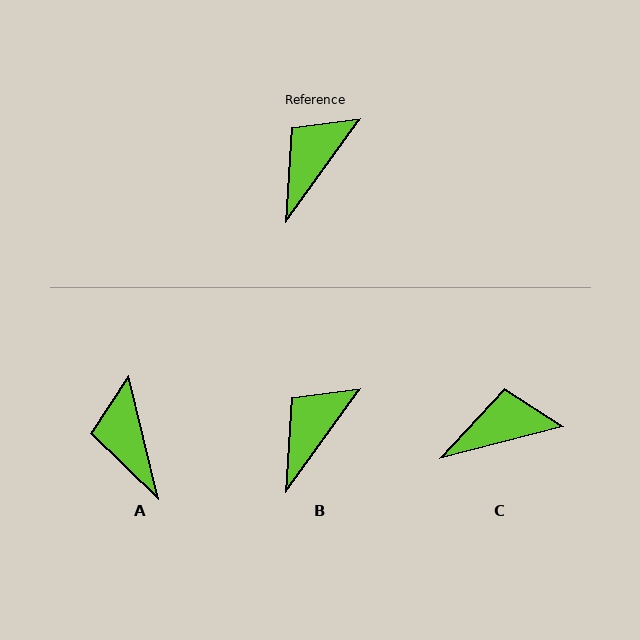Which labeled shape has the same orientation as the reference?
B.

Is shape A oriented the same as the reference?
No, it is off by about 50 degrees.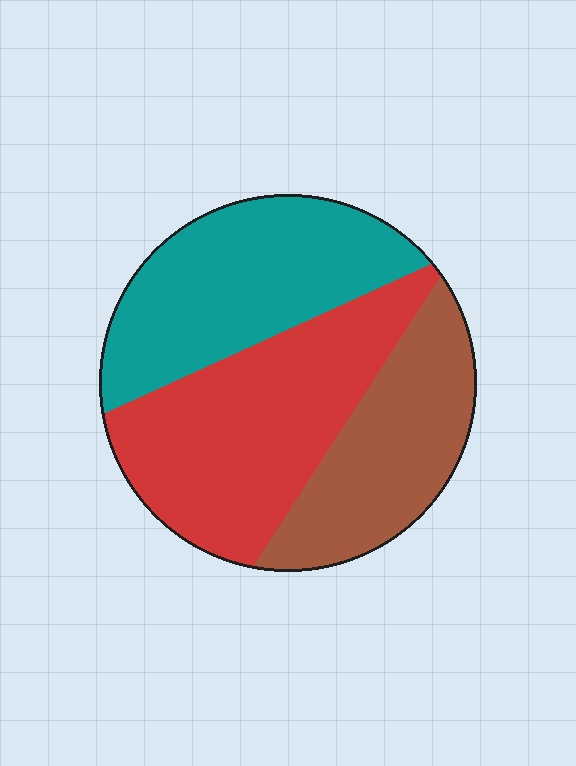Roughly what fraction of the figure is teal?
Teal covers 34% of the figure.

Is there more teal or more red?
Red.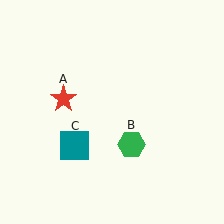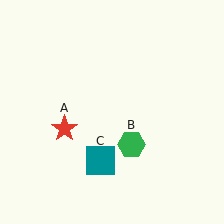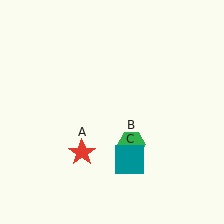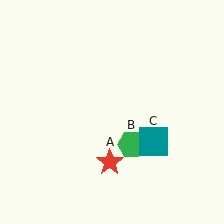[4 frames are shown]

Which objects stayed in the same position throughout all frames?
Green hexagon (object B) remained stationary.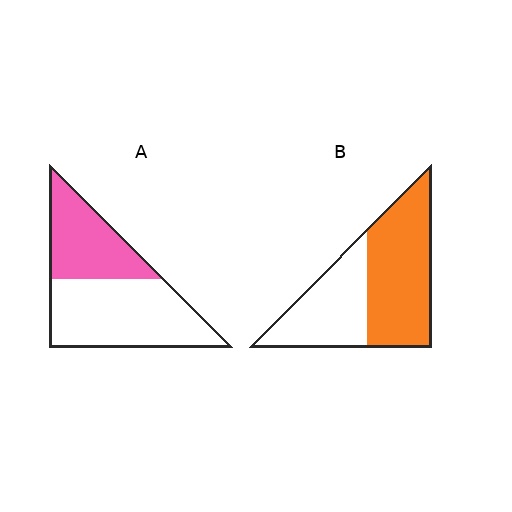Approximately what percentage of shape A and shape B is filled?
A is approximately 40% and B is approximately 60%.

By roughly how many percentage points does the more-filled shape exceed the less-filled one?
By roughly 20 percentage points (B over A).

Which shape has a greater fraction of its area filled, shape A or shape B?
Shape B.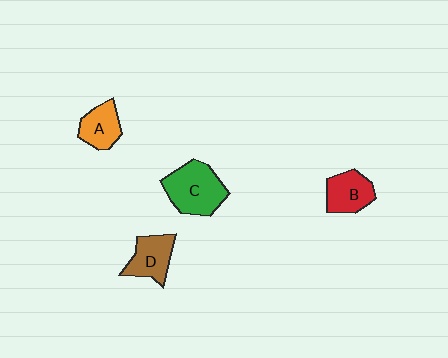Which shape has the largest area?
Shape C (green).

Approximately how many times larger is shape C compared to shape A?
Approximately 1.6 times.